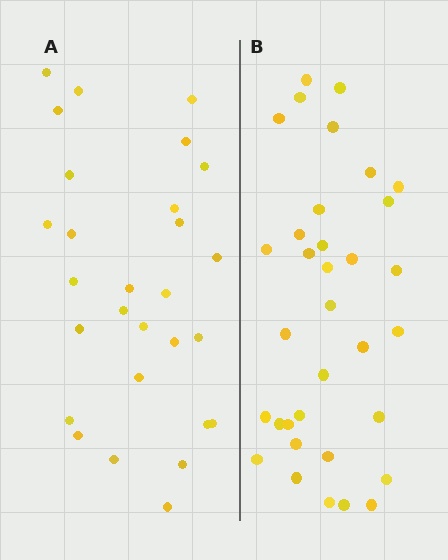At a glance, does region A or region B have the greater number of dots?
Region B (the right region) has more dots.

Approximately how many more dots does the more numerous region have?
Region B has about 6 more dots than region A.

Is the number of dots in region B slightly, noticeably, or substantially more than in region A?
Region B has only slightly more — the two regions are fairly close. The ratio is roughly 1.2 to 1.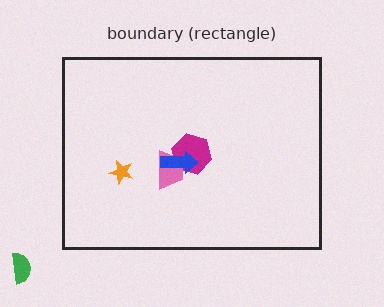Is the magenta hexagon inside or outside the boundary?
Inside.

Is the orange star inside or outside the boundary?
Inside.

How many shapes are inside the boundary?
4 inside, 1 outside.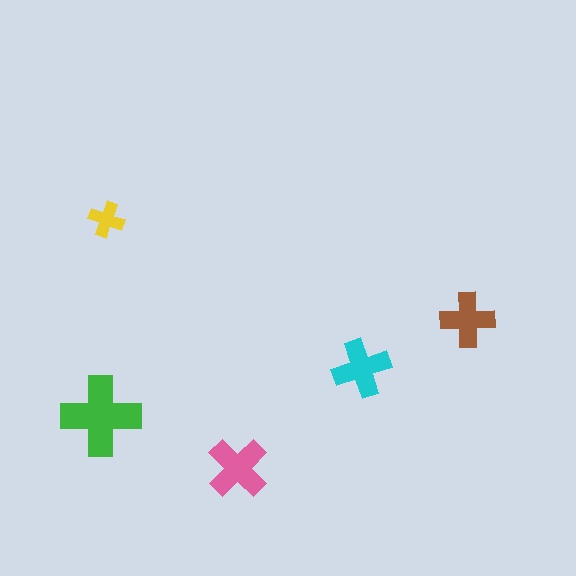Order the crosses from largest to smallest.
the green one, the pink one, the cyan one, the brown one, the yellow one.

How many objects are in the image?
There are 5 objects in the image.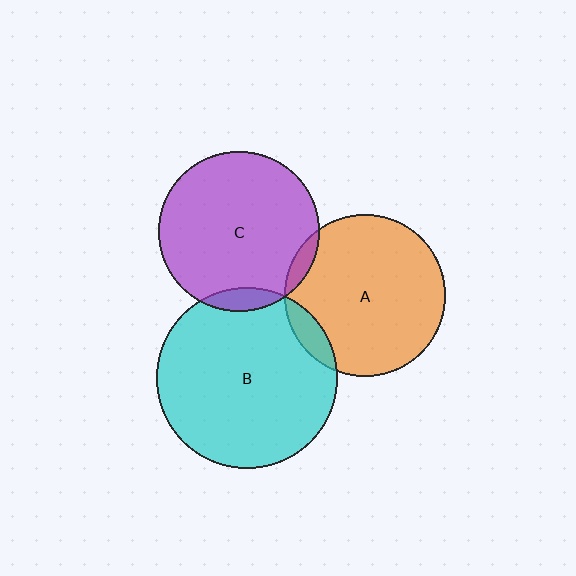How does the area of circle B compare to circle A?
Approximately 1.2 times.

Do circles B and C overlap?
Yes.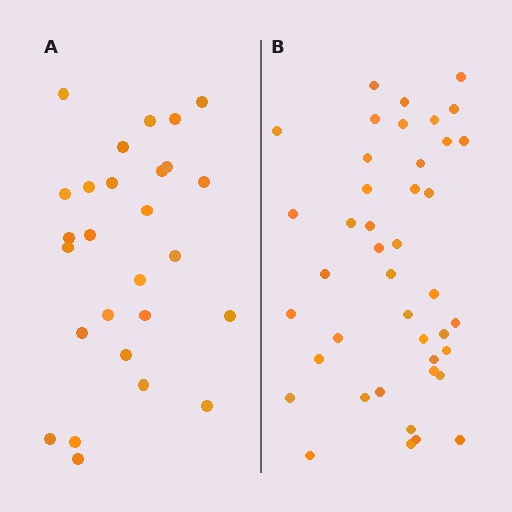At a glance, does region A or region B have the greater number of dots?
Region B (the right region) has more dots.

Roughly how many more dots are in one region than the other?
Region B has approximately 15 more dots than region A.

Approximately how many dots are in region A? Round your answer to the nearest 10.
About 30 dots. (The exact count is 27, which rounds to 30.)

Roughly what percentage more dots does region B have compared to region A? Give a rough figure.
About 55% more.